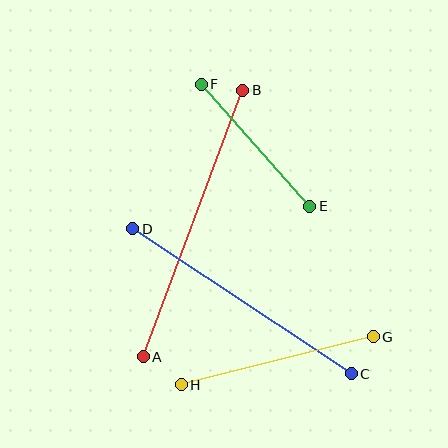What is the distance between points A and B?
The distance is approximately 284 pixels.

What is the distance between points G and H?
The distance is approximately 198 pixels.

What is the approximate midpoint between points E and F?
The midpoint is at approximately (256, 145) pixels.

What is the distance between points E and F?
The distance is approximately 163 pixels.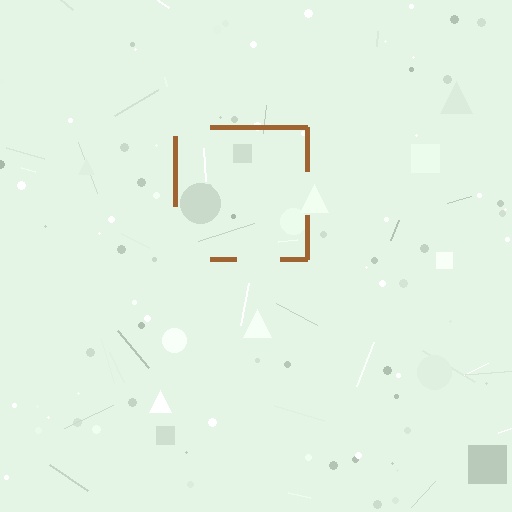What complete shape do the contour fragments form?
The contour fragments form a square.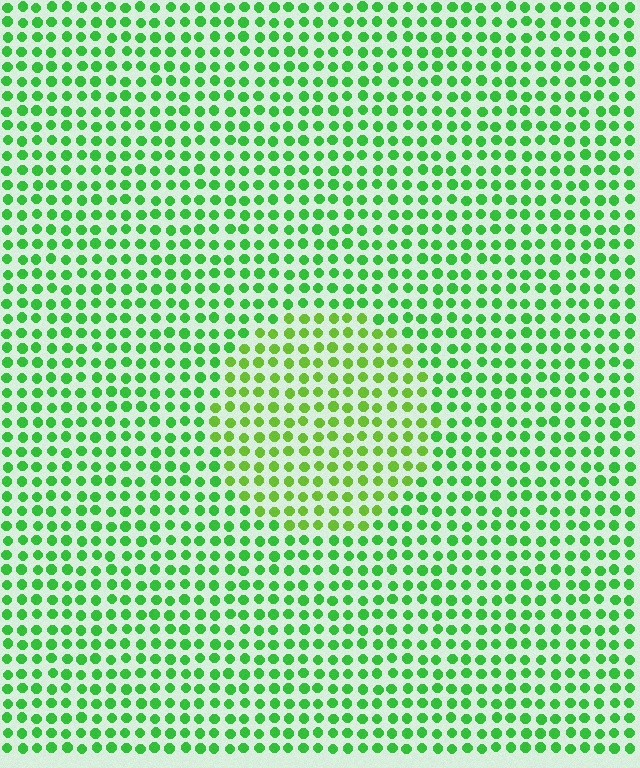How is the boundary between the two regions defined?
The boundary is defined purely by a slight shift in hue (about 27 degrees). Spacing, size, and orientation are identical on both sides.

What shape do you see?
I see a circle.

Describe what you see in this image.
The image is filled with small green elements in a uniform arrangement. A circle-shaped region is visible where the elements are tinted to a slightly different hue, forming a subtle color boundary.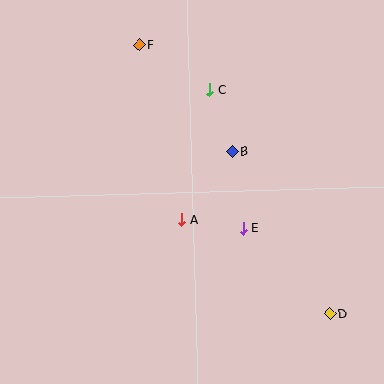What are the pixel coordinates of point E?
Point E is at (244, 228).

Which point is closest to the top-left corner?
Point F is closest to the top-left corner.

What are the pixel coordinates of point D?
Point D is at (330, 314).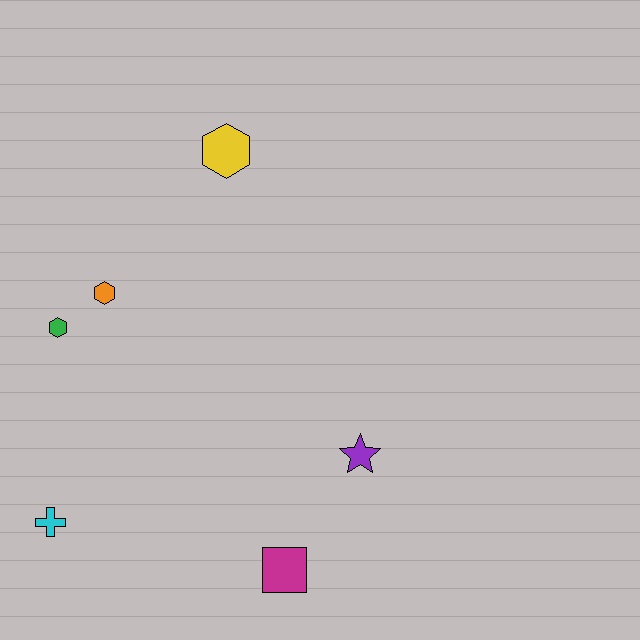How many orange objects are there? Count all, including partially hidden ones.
There is 1 orange object.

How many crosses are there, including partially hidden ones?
There is 1 cross.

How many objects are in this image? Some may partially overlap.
There are 6 objects.